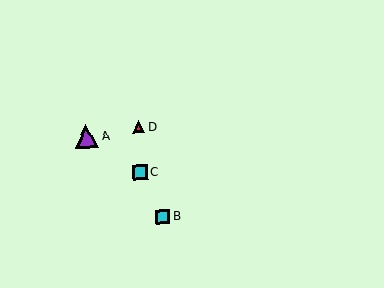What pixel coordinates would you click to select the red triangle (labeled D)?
Click at (139, 127) to select the red triangle D.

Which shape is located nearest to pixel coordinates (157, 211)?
The cyan square (labeled B) at (163, 217) is nearest to that location.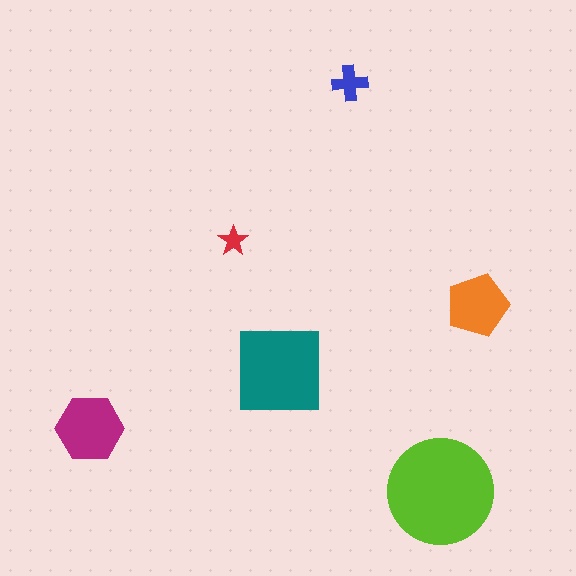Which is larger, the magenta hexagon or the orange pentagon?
The magenta hexagon.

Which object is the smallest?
The red star.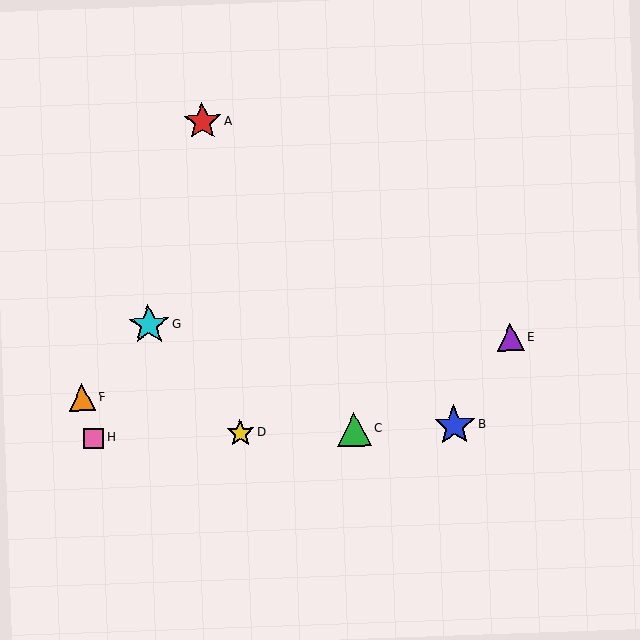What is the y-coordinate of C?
Object C is at y≈429.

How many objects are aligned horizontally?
4 objects (B, C, D, H) are aligned horizontally.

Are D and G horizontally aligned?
No, D is at y≈433 and G is at y≈325.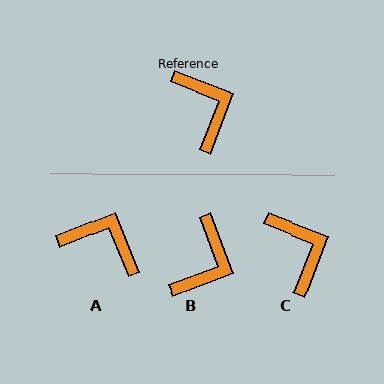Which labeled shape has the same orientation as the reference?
C.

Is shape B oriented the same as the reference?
No, it is off by about 48 degrees.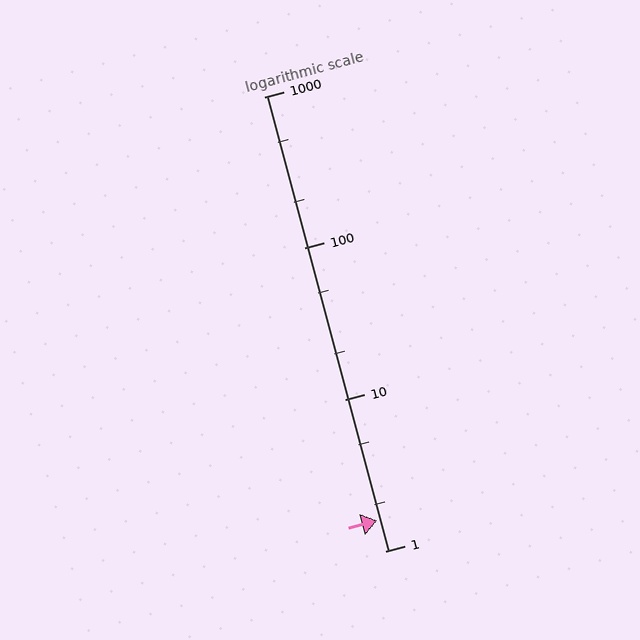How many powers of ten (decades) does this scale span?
The scale spans 3 decades, from 1 to 1000.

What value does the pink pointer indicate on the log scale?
The pointer indicates approximately 1.6.